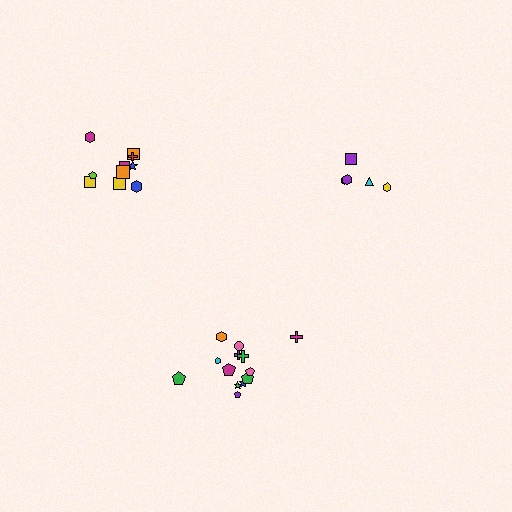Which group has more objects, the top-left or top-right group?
The top-left group.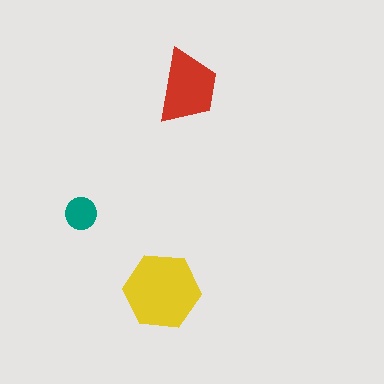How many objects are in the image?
There are 3 objects in the image.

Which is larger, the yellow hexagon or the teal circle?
The yellow hexagon.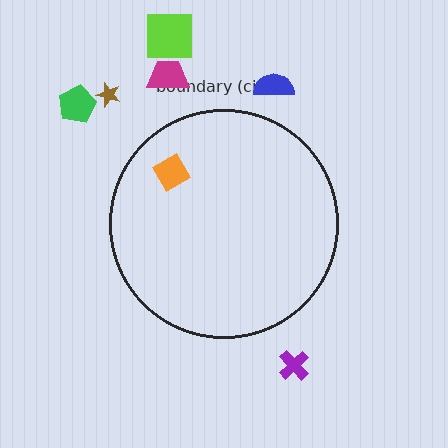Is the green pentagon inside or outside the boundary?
Outside.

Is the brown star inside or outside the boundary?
Outside.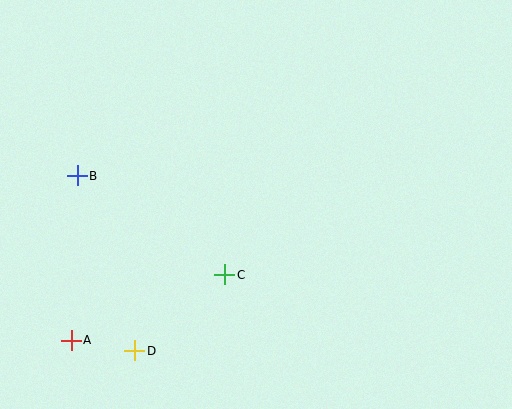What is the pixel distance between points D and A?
The distance between D and A is 64 pixels.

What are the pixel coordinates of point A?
Point A is at (71, 340).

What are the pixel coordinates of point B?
Point B is at (77, 176).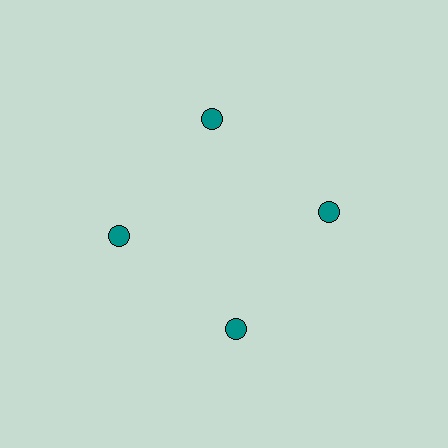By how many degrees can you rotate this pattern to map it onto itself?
The pattern maps onto itself every 90 degrees of rotation.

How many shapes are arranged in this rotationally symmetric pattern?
There are 4 shapes, arranged in 4 groups of 1.